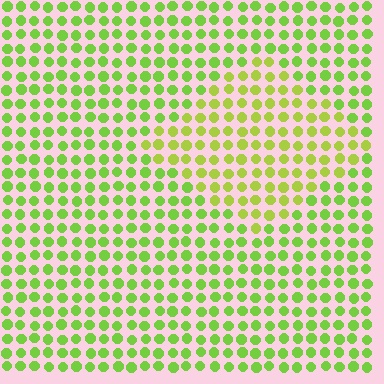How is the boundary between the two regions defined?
The boundary is defined purely by a slight shift in hue (about 22 degrees). Spacing, size, and orientation are identical on both sides.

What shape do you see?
I see a diamond.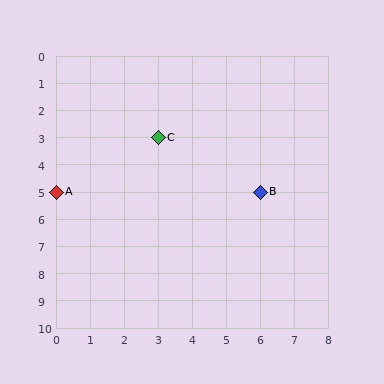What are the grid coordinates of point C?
Point C is at grid coordinates (3, 3).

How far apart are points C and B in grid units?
Points C and B are 3 columns and 2 rows apart (about 3.6 grid units diagonally).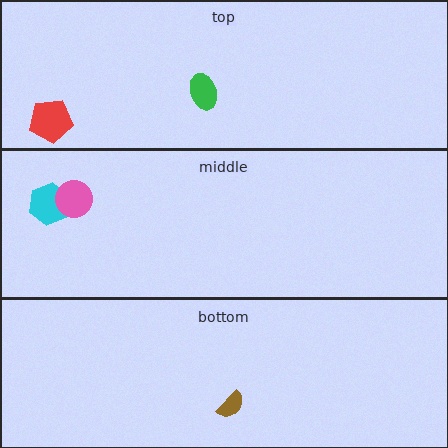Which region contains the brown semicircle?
The bottom region.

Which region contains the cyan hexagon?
The middle region.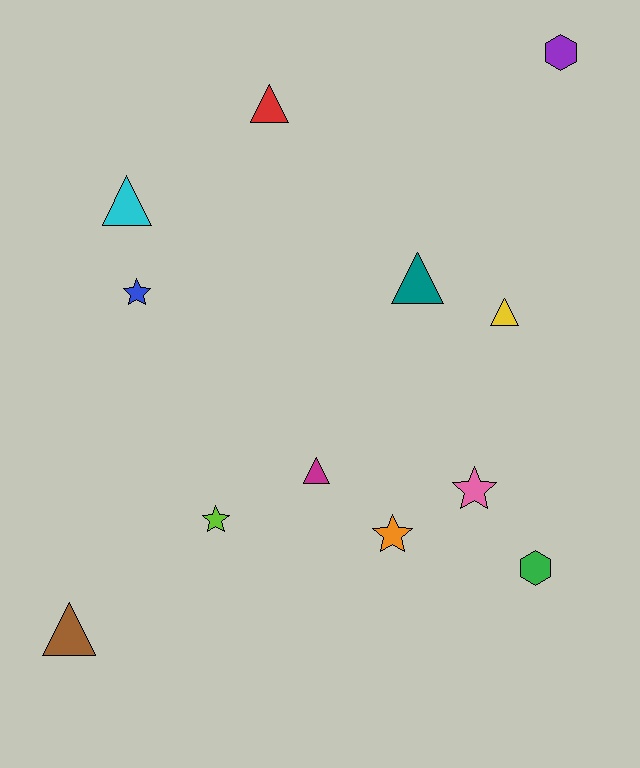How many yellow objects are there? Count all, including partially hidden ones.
There is 1 yellow object.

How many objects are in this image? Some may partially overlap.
There are 12 objects.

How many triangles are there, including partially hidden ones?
There are 6 triangles.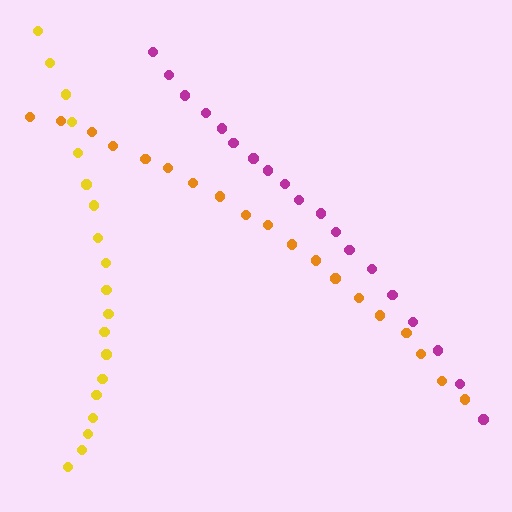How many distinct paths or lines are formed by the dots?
There are 3 distinct paths.